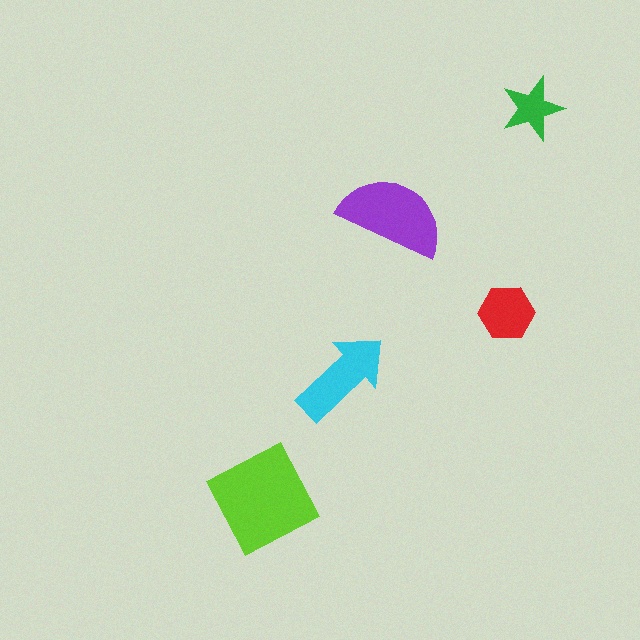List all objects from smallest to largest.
The green star, the red hexagon, the cyan arrow, the purple semicircle, the lime diamond.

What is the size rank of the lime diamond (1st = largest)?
1st.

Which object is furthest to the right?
The green star is rightmost.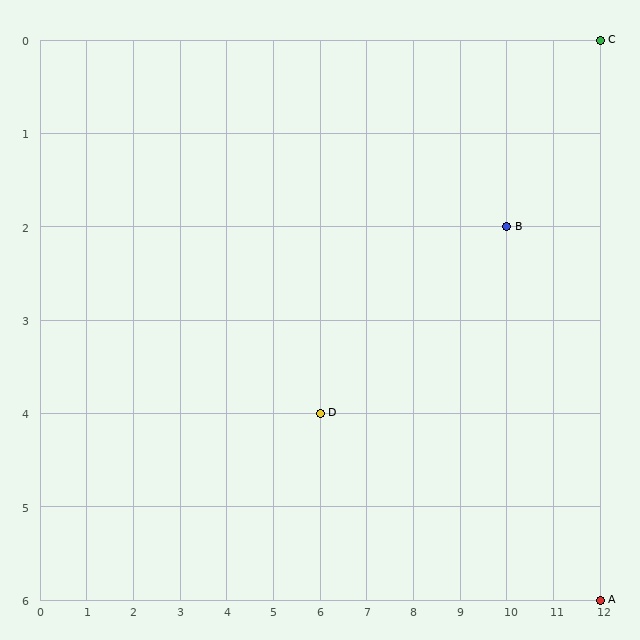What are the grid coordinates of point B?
Point B is at grid coordinates (10, 2).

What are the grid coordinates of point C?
Point C is at grid coordinates (12, 0).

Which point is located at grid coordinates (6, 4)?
Point D is at (6, 4).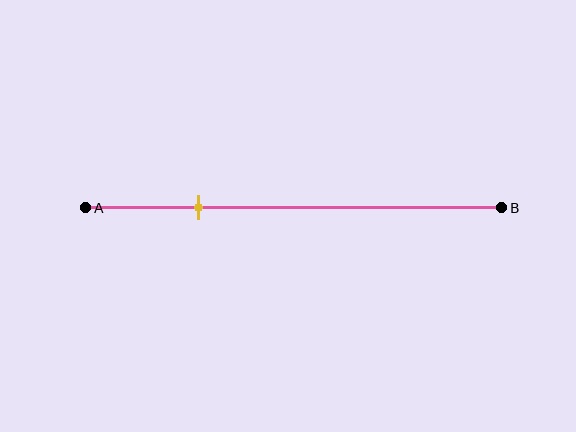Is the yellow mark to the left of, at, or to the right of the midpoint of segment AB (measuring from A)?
The yellow mark is to the left of the midpoint of segment AB.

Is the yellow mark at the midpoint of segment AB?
No, the mark is at about 25% from A, not at the 50% midpoint.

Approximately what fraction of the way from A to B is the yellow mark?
The yellow mark is approximately 25% of the way from A to B.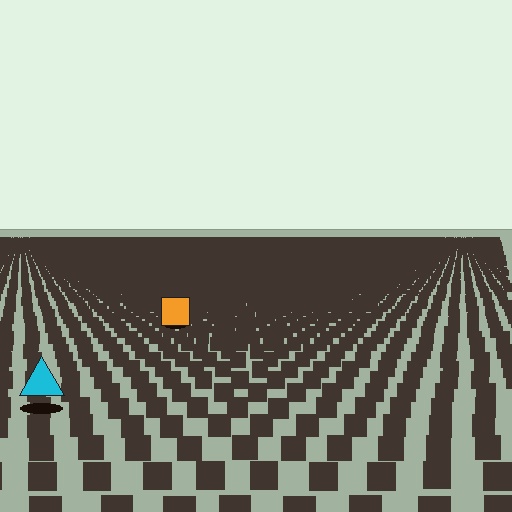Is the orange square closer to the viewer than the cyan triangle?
No. The cyan triangle is closer — you can tell from the texture gradient: the ground texture is coarser near it.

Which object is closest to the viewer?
The cyan triangle is closest. The texture marks near it are larger and more spread out.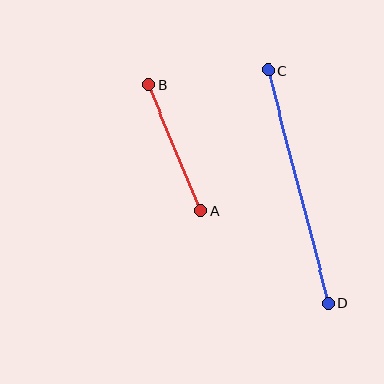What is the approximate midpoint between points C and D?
The midpoint is at approximately (298, 187) pixels.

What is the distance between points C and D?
The distance is approximately 241 pixels.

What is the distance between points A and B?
The distance is approximately 136 pixels.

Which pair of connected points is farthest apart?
Points C and D are farthest apart.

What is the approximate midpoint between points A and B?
The midpoint is at approximately (174, 148) pixels.